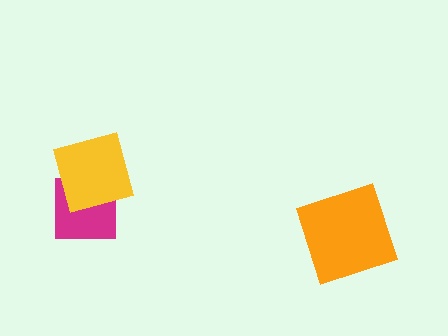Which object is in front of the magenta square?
The yellow square is in front of the magenta square.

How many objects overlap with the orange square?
0 objects overlap with the orange square.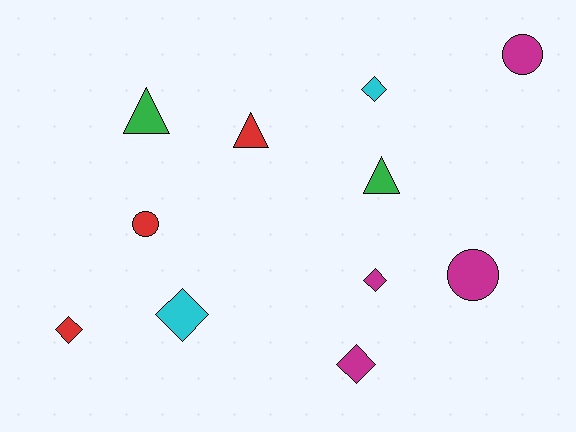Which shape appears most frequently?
Diamond, with 5 objects.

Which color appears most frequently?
Magenta, with 4 objects.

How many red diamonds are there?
There is 1 red diamond.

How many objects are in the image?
There are 11 objects.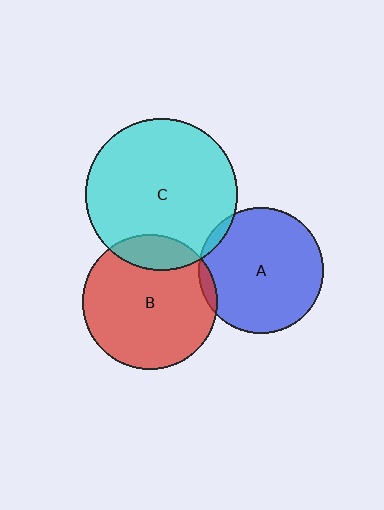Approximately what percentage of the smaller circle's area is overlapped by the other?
Approximately 5%.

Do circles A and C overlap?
Yes.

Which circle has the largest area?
Circle C (cyan).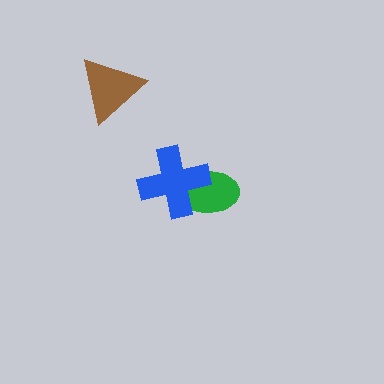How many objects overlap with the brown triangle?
0 objects overlap with the brown triangle.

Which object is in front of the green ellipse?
The blue cross is in front of the green ellipse.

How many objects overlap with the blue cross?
1 object overlaps with the blue cross.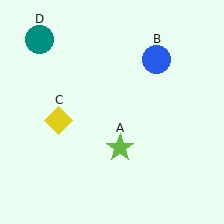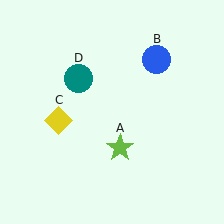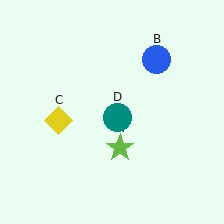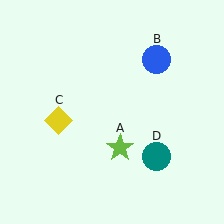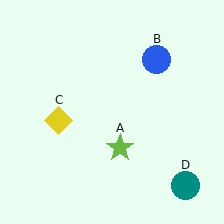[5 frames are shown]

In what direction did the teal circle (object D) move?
The teal circle (object D) moved down and to the right.